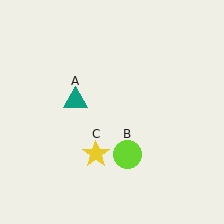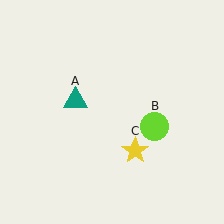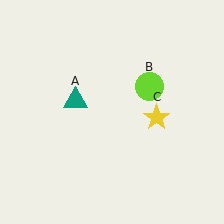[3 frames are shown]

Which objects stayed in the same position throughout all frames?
Teal triangle (object A) remained stationary.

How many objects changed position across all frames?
2 objects changed position: lime circle (object B), yellow star (object C).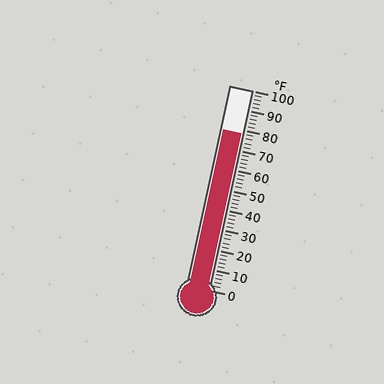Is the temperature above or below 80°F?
The temperature is below 80°F.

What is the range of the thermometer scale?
The thermometer scale ranges from 0°F to 100°F.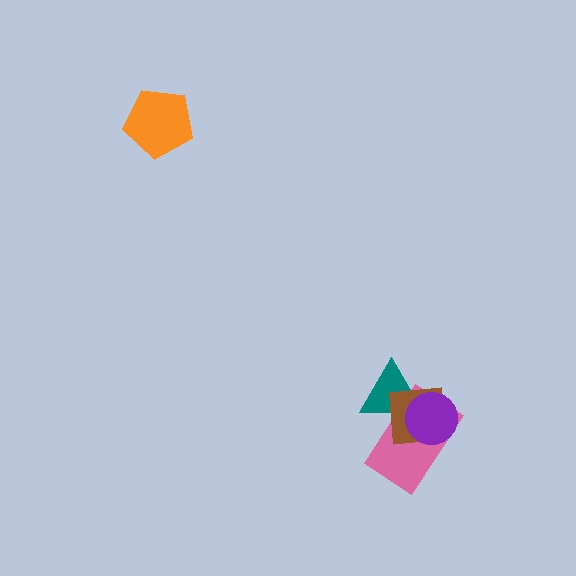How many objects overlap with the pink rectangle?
3 objects overlap with the pink rectangle.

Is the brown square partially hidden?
Yes, it is partially covered by another shape.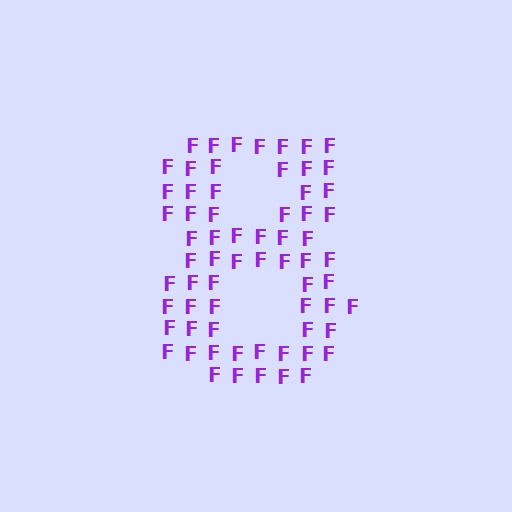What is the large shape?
The large shape is the digit 8.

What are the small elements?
The small elements are letter F's.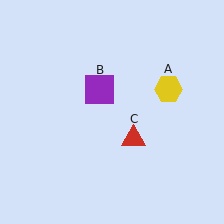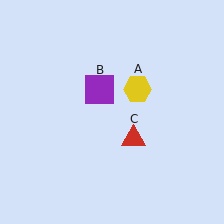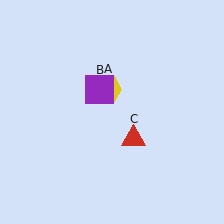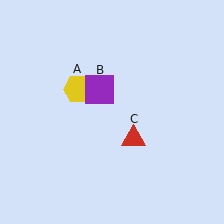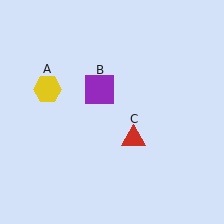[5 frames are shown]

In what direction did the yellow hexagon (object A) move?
The yellow hexagon (object A) moved left.